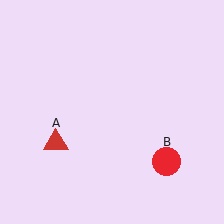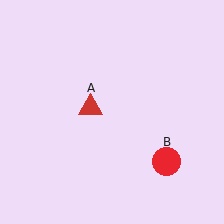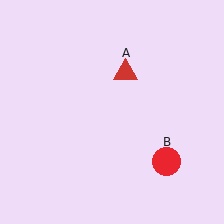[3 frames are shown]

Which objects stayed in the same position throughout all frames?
Red circle (object B) remained stationary.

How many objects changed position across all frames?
1 object changed position: red triangle (object A).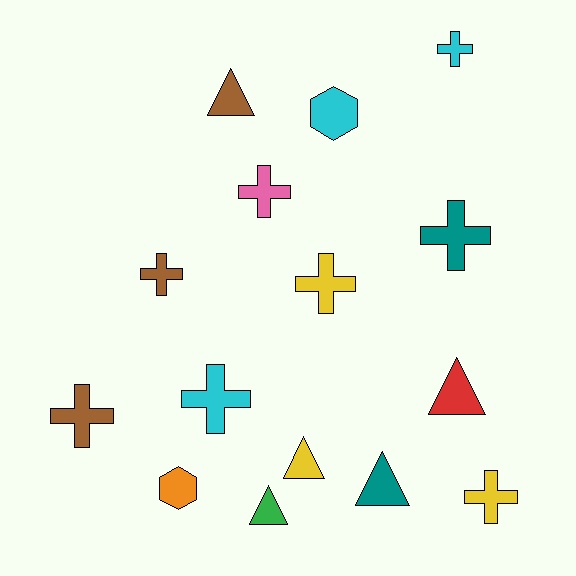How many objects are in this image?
There are 15 objects.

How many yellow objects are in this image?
There are 3 yellow objects.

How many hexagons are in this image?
There are 2 hexagons.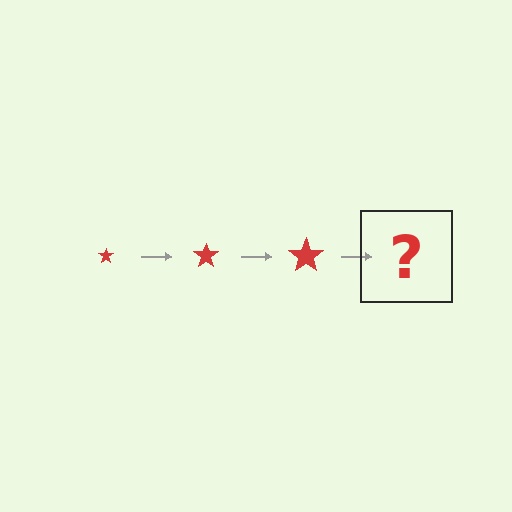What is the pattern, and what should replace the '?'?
The pattern is that the star gets progressively larger each step. The '?' should be a red star, larger than the previous one.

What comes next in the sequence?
The next element should be a red star, larger than the previous one.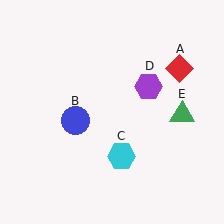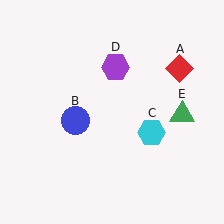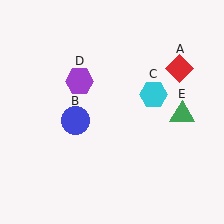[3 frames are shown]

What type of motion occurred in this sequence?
The cyan hexagon (object C), purple hexagon (object D) rotated counterclockwise around the center of the scene.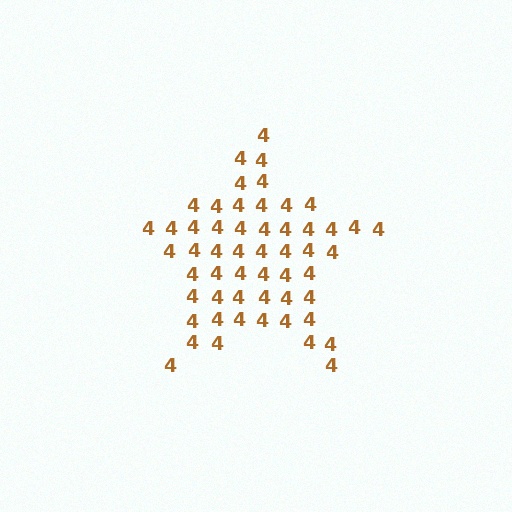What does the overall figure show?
The overall figure shows a star.